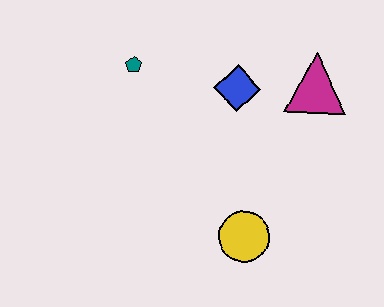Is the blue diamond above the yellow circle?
Yes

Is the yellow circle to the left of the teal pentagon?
No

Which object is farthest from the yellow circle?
The teal pentagon is farthest from the yellow circle.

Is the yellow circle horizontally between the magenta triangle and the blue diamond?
Yes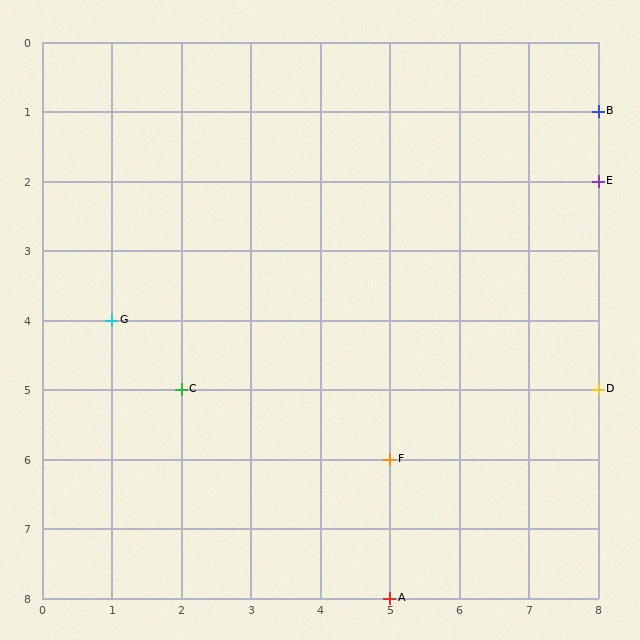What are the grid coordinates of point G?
Point G is at grid coordinates (1, 4).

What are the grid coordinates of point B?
Point B is at grid coordinates (8, 1).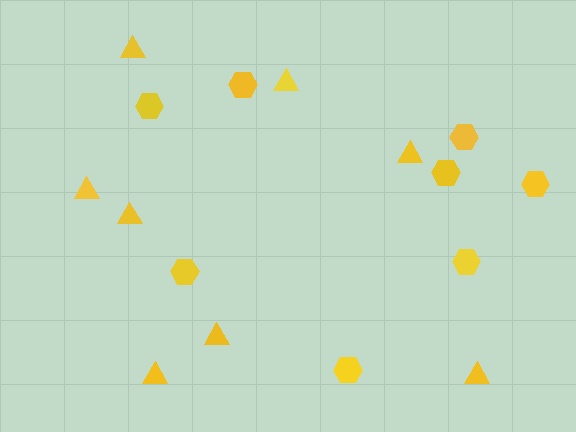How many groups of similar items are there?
There are 2 groups: one group of triangles (8) and one group of hexagons (8).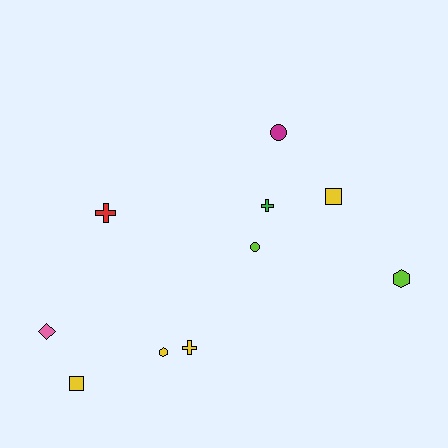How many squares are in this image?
There are 2 squares.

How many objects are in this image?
There are 10 objects.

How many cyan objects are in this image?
There are no cyan objects.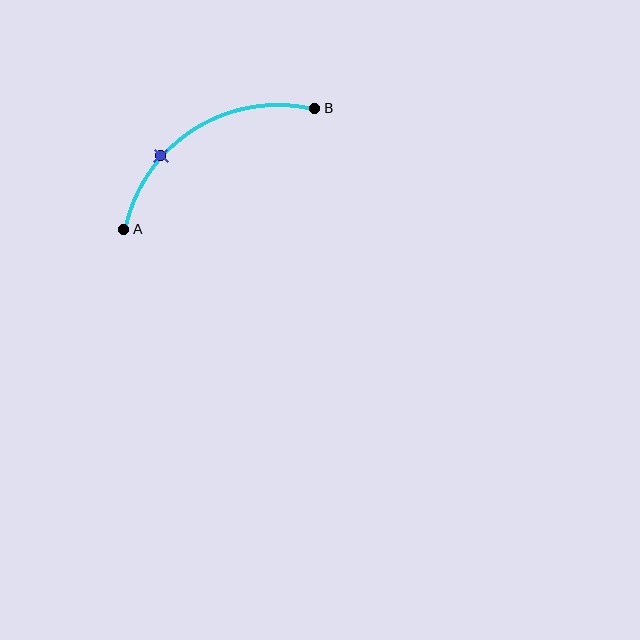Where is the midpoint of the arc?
The arc midpoint is the point on the curve farthest from the straight line joining A and B. It sits above that line.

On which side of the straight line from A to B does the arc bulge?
The arc bulges above the straight line connecting A and B.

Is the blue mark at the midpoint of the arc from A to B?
No. The blue mark lies on the arc but is closer to endpoint A. The arc midpoint would be at the point on the curve equidistant along the arc from both A and B.